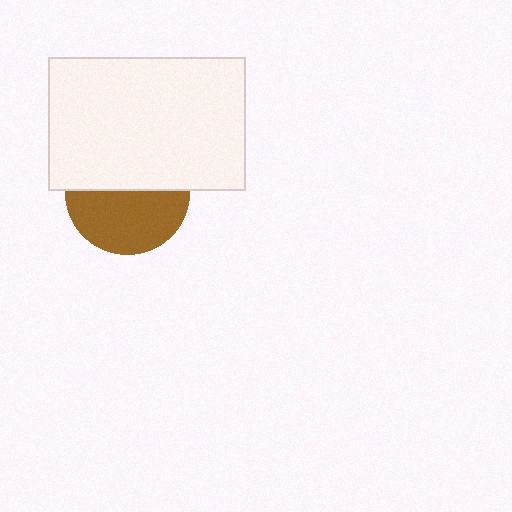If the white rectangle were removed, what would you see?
You would see the complete brown circle.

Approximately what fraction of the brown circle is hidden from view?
Roughly 48% of the brown circle is hidden behind the white rectangle.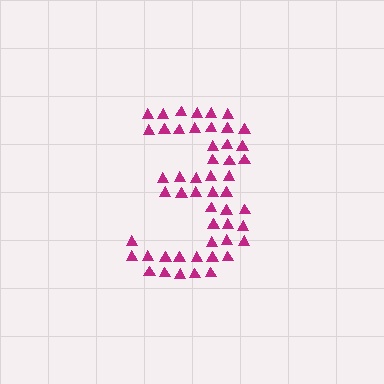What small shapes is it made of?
It is made of small triangles.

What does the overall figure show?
The overall figure shows the digit 3.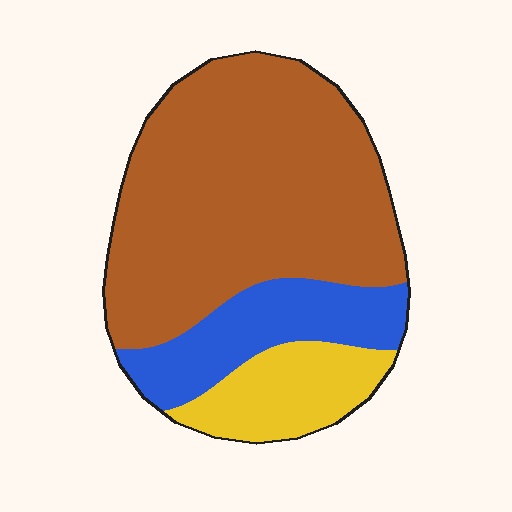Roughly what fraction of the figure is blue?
Blue covers 20% of the figure.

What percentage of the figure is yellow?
Yellow covers 16% of the figure.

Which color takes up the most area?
Brown, at roughly 65%.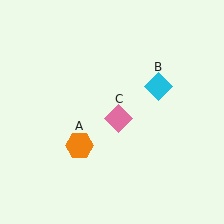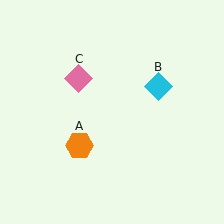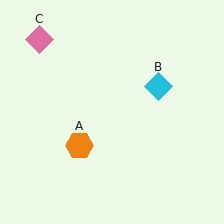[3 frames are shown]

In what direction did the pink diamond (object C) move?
The pink diamond (object C) moved up and to the left.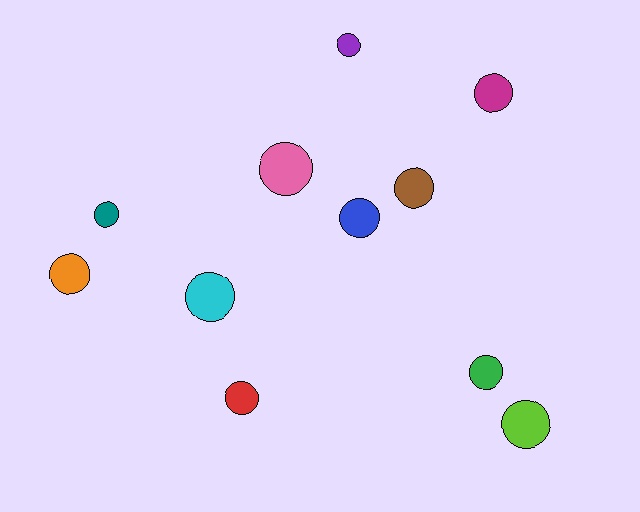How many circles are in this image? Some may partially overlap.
There are 11 circles.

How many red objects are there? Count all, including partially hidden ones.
There is 1 red object.